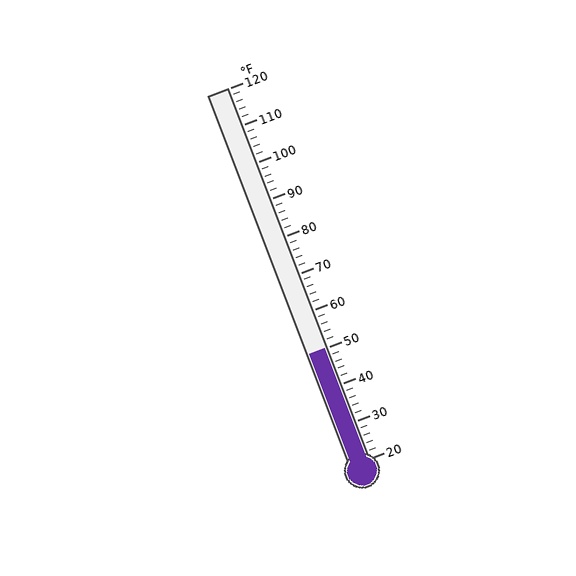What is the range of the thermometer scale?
The thermometer scale ranges from 20°F to 120°F.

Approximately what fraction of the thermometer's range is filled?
The thermometer is filled to approximately 30% of its range.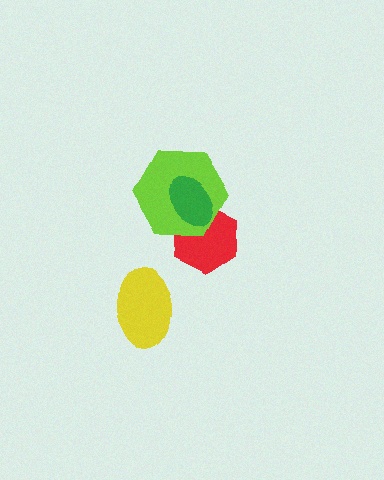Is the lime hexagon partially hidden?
Yes, it is partially covered by another shape.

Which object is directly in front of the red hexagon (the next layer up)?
The lime hexagon is directly in front of the red hexagon.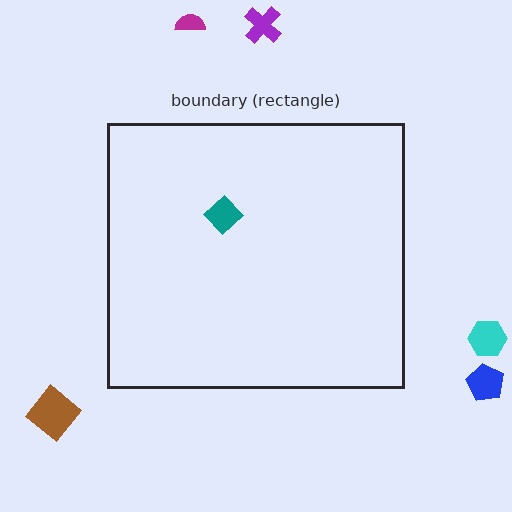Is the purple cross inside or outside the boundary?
Outside.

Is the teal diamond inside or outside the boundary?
Inside.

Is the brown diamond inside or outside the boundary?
Outside.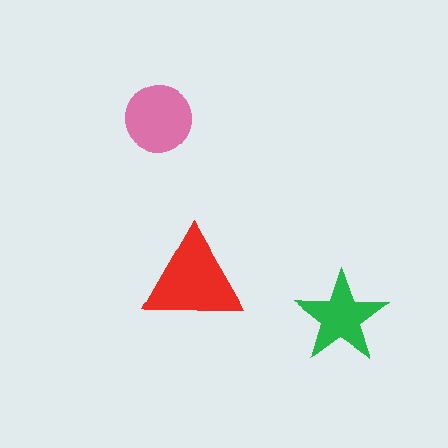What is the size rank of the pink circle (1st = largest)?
2nd.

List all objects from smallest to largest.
The green star, the pink circle, the red triangle.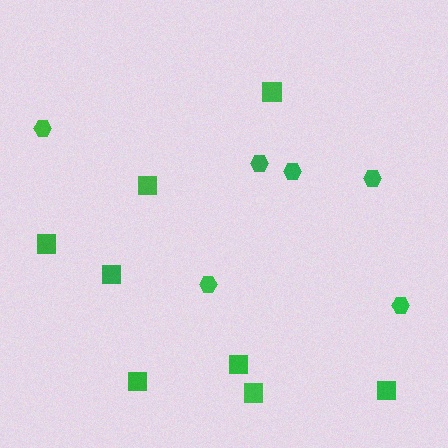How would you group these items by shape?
There are 2 groups: one group of squares (8) and one group of hexagons (6).